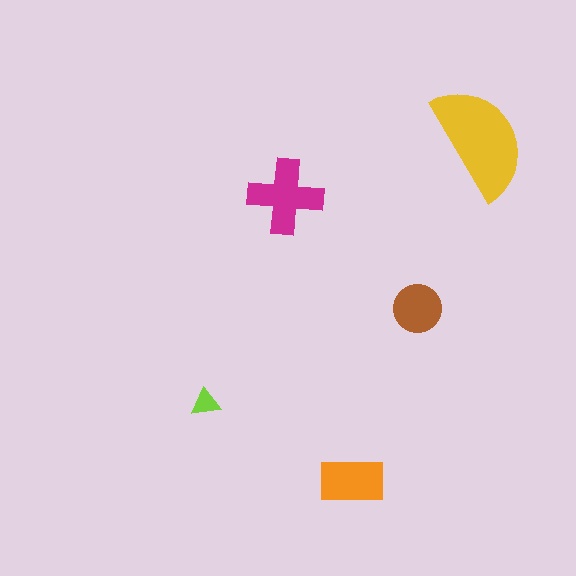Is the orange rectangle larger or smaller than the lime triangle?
Larger.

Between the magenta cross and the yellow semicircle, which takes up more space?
The yellow semicircle.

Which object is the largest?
The yellow semicircle.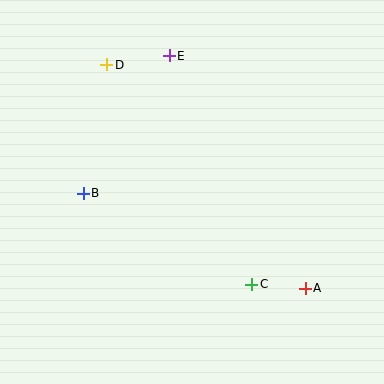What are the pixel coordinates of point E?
Point E is at (169, 56).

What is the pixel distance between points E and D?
The distance between E and D is 63 pixels.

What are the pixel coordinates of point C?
Point C is at (252, 284).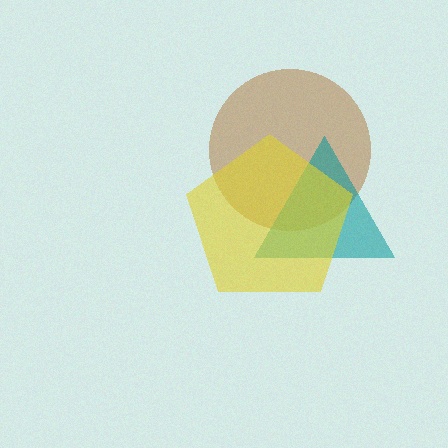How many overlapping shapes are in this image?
There are 3 overlapping shapes in the image.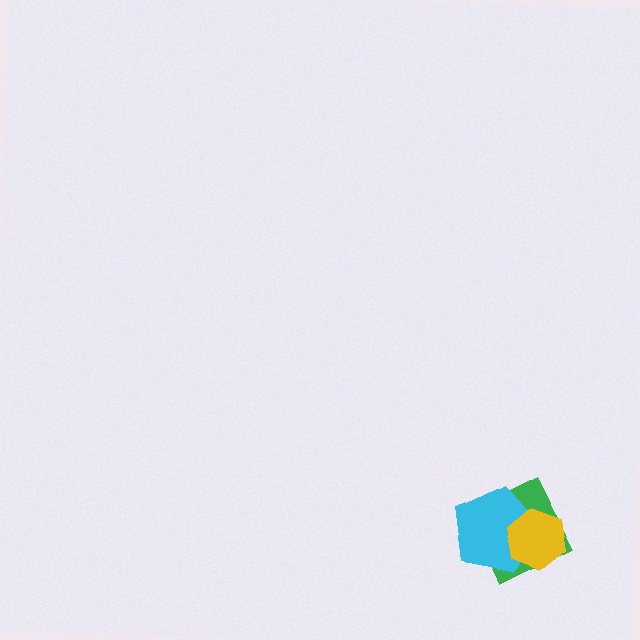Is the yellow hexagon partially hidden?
No, no other shape covers it.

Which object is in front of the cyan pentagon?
The yellow hexagon is in front of the cyan pentagon.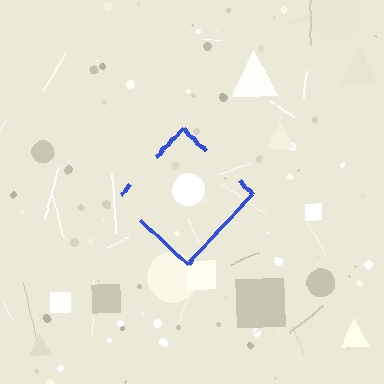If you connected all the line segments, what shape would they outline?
They would outline a diamond.